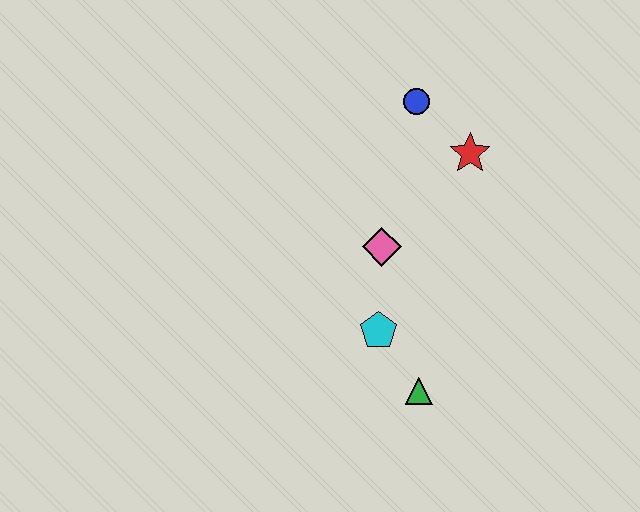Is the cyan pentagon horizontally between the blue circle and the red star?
No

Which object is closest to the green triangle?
The cyan pentagon is closest to the green triangle.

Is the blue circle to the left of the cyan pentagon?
No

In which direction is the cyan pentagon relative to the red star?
The cyan pentagon is below the red star.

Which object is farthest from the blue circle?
The green triangle is farthest from the blue circle.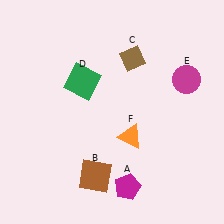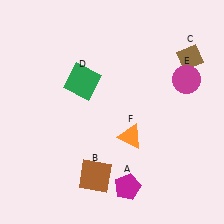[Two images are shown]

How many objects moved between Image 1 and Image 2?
1 object moved between the two images.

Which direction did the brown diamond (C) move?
The brown diamond (C) moved right.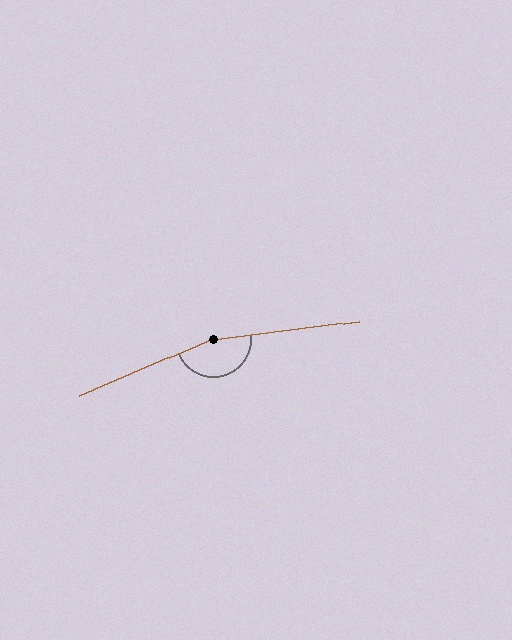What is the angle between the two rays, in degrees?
Approximately 164 degrees.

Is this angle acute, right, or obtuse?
It is obtuse.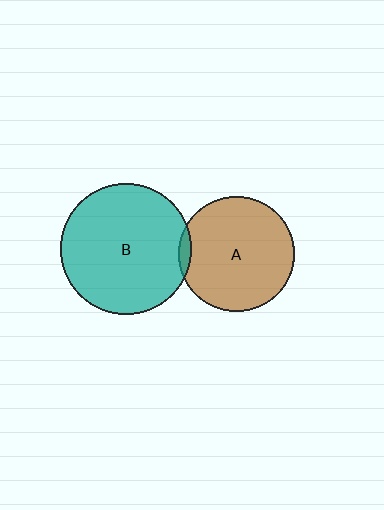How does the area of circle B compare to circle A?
Approximately 1.3 times.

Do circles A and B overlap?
Yes.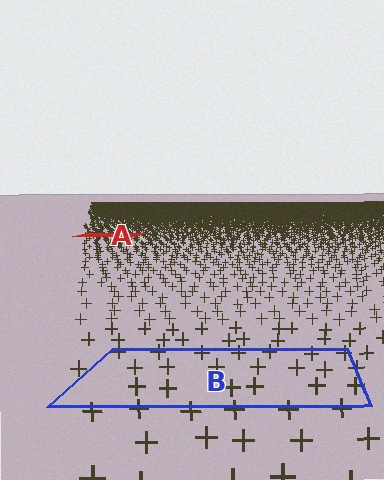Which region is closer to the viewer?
Region B is closer. The texture elements there are larger and more spread out.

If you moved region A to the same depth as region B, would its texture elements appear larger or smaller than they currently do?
They would appear larger. At a closer depth, the same texture elements are projected at a bigger on-screen size.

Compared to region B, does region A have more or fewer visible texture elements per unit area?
Region A has more texture elements per unit area — they are packed more densely because it is farther away.